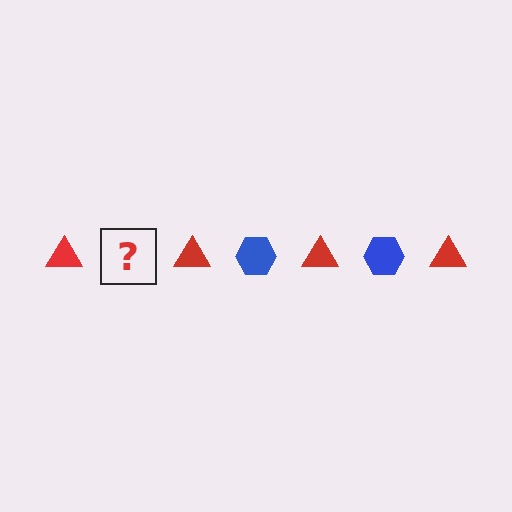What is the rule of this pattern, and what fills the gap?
The rule is that the pattern alternates between red triangle and blue hexagon. The gap should be filled with a blue hexagon.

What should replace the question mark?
The question mark should be replaced with a blue hexagon.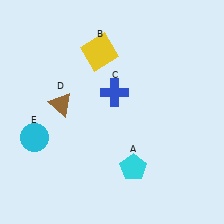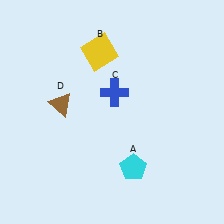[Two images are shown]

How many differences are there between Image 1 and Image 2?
There is 1 difference between the two images.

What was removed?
The cyan circle (E) was removed in Image 2.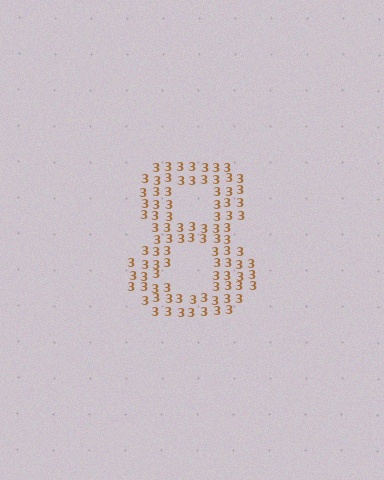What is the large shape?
The large shape is the digit 8.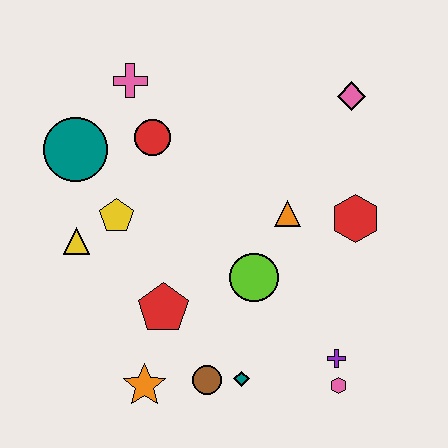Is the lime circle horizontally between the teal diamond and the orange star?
No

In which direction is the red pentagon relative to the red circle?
The red pentagon is below the red circle.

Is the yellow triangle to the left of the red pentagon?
Yes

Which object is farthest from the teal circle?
The pink hexagon is farthest from the teal circle.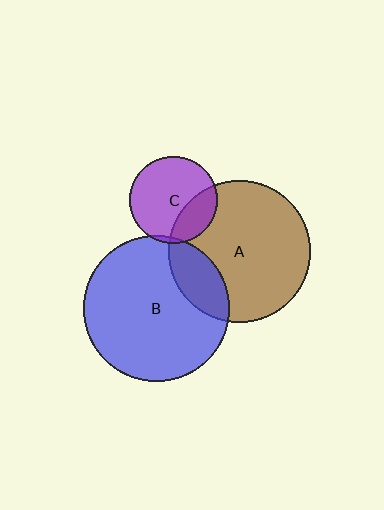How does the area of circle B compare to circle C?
Approximately 2.8 times.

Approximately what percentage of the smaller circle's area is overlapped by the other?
Approximately 20%.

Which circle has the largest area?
Circle B (blue).